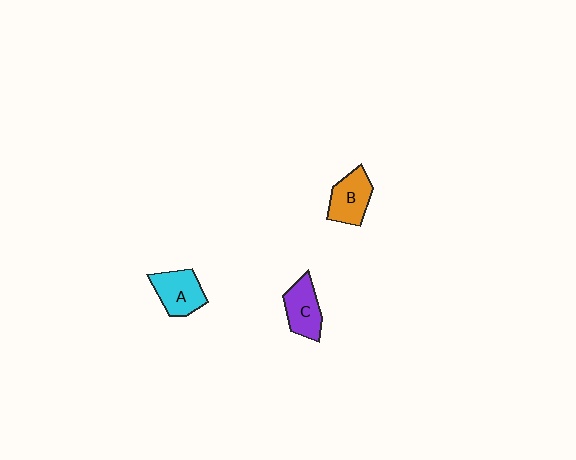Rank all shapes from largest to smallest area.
From largest to smallest: A (cyan), B (orange), C (purple).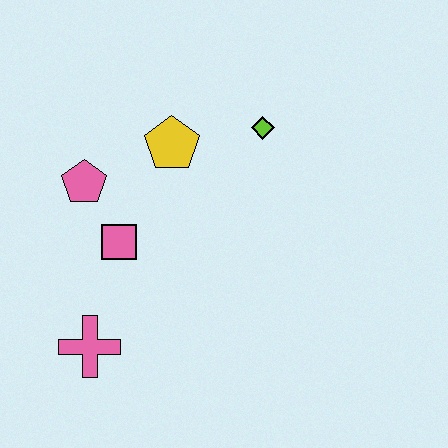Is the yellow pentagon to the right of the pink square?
Yes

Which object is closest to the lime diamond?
The yellow pentagon is closest to the lime diamond.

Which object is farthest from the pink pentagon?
The lime diamond is farthest from the pink pentagon.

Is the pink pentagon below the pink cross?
No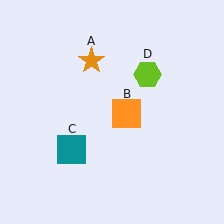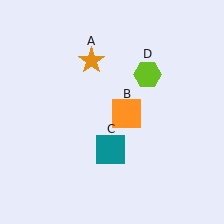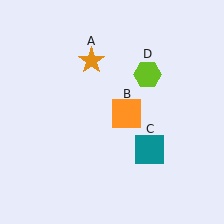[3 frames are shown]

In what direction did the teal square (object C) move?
The teal square (object C) moved right.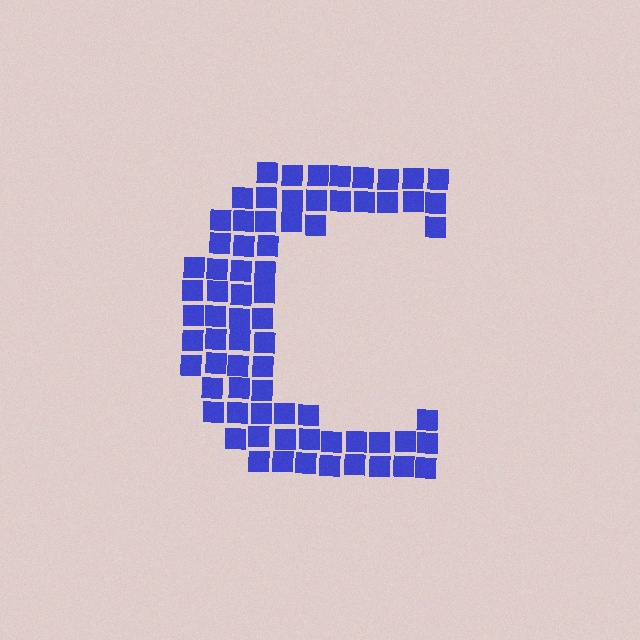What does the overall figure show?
The overall figure shows the letter C.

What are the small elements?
The small elements are squares.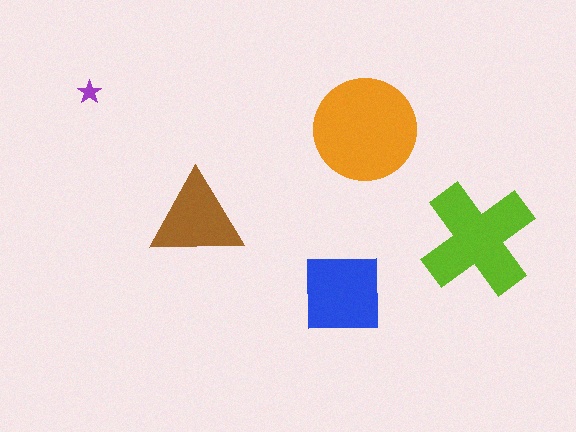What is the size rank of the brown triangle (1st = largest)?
4th.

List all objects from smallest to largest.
The purple star, the brown triangle, the blue square, the lime cross, the orange circle.